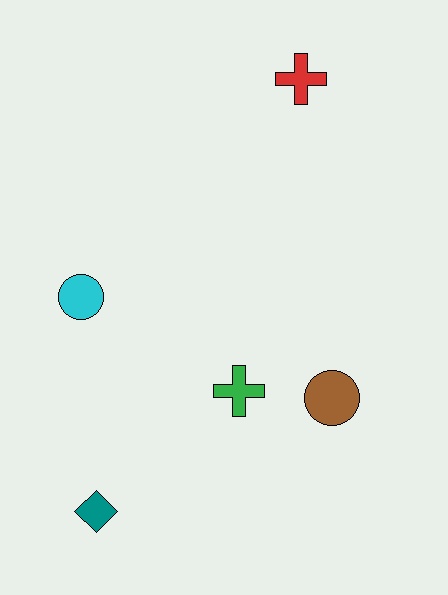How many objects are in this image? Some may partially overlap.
There are 5 objects.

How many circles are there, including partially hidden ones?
There are 2 circles.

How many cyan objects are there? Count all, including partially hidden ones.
There is 1 cyan object.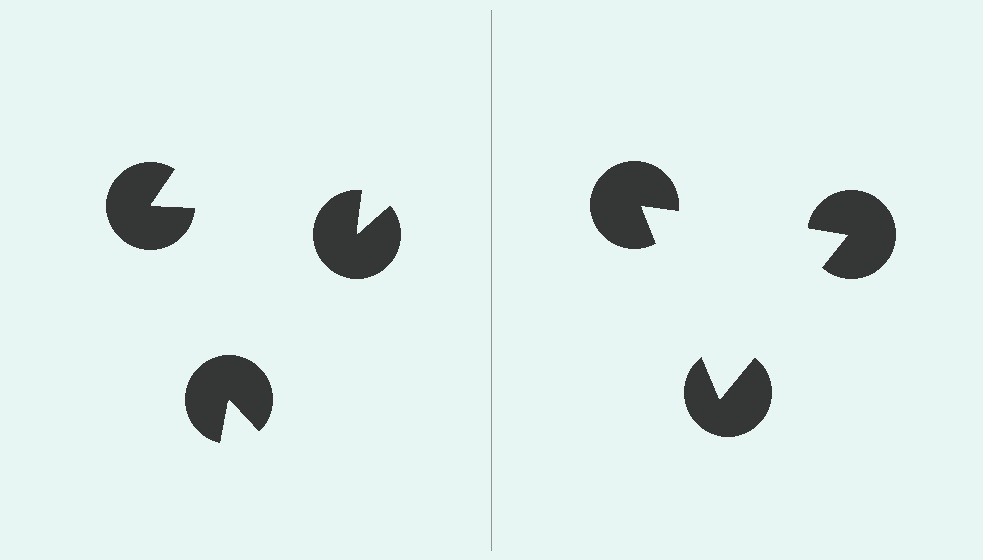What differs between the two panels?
The pac-man discs are positioned identically on both sides; only the wedge orientations differ. On the right they align to a triangle; on the left they are misaligned.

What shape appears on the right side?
An illusory triangle.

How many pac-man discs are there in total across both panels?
6 — 3 on each side.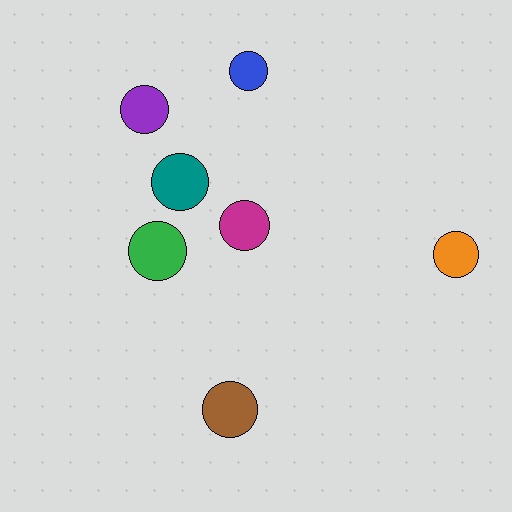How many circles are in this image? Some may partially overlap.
There are 7 circles.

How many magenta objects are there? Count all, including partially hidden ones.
There is 1 magenta object.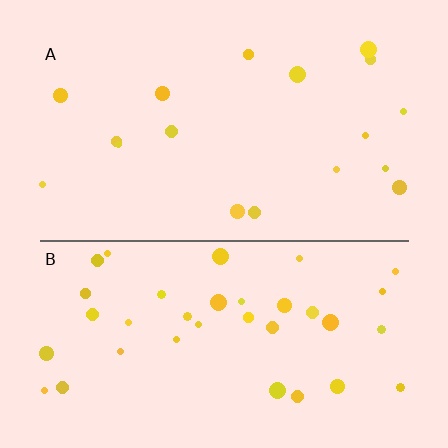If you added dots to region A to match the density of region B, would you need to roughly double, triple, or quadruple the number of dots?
Approximately double.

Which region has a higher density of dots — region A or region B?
B (the bottom).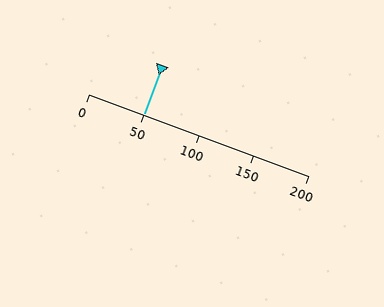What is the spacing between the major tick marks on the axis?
The major ticks are spaced 50 apart.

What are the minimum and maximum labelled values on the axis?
The axis runs from 0 to 200.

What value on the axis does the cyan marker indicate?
The marker indicates approximately 50.